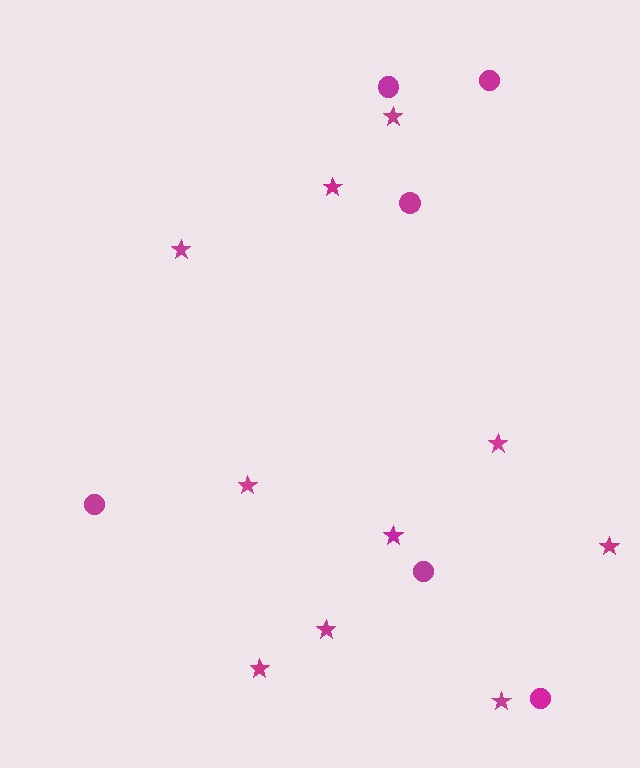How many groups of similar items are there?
There are 2 groups: one group of stars (10) and one group of circles (6).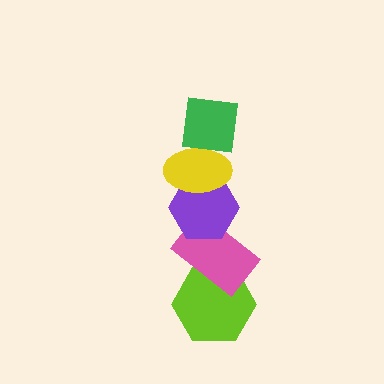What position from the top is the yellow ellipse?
The yellow ellipse is 2nd from the top.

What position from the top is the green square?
The green square is 1st from the top.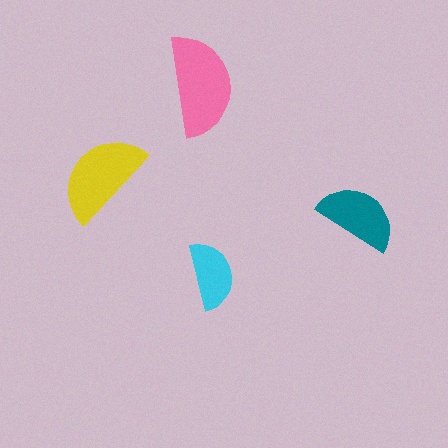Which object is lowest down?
The cyan semicircle is bottommost.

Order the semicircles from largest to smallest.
the pink one, the yellow one, the teal one, the cyan one.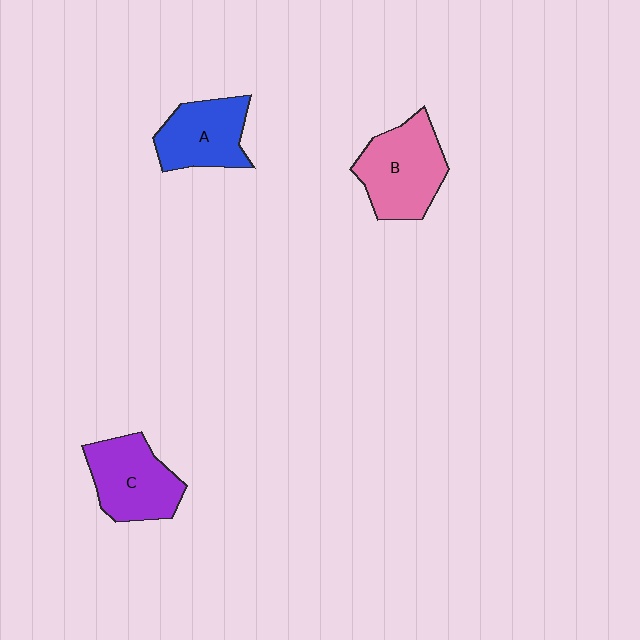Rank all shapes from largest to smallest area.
From largest to smallest: B (pink), C (purple), A (blue).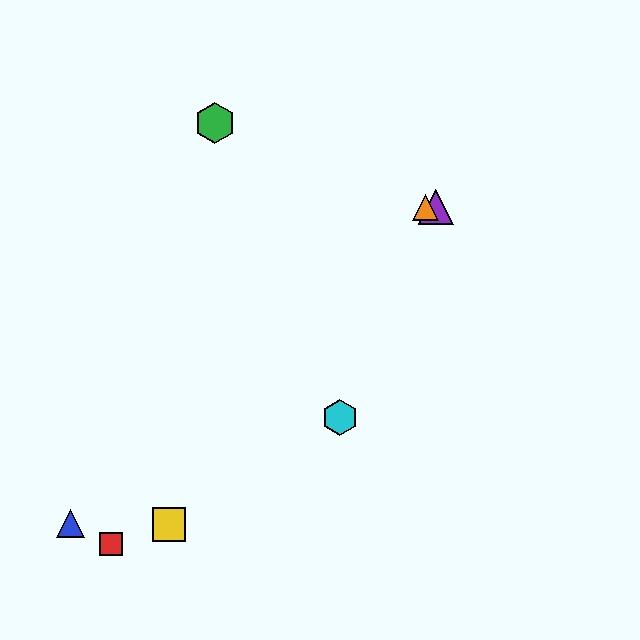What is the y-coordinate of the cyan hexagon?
The cyan hexagon is at y≈418.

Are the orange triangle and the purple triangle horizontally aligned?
Yes, both are at y≈207.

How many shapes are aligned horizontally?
2 shapes (the purple triangle, the orange triangle) are aligned horizontally.